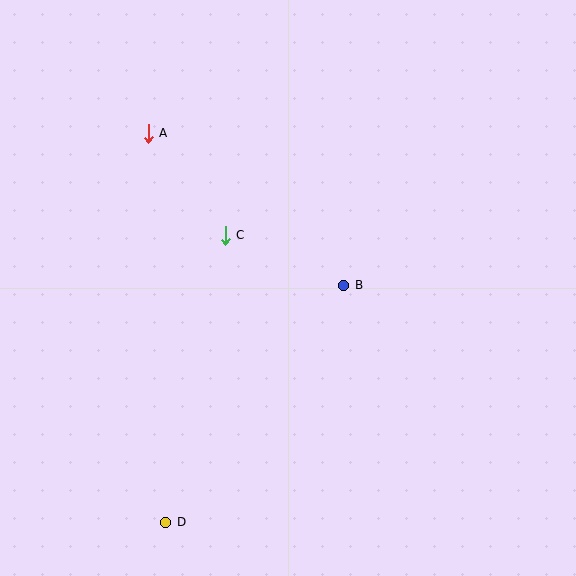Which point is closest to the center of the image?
Point B at (344, 285) is closest to the center.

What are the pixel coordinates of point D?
Point D is at (166, 522).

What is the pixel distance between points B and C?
The distance between B and C is 128 pixels.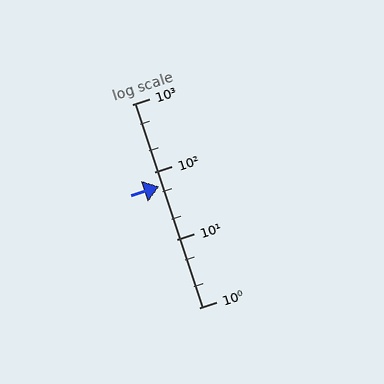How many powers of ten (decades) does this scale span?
The scale spans 3 decades, from 1 to 1000.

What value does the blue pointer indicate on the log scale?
The pointer indicates approximately 61.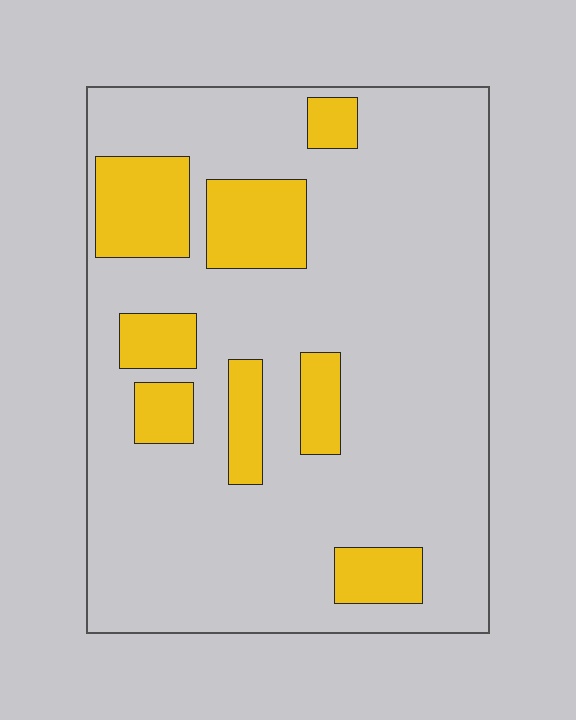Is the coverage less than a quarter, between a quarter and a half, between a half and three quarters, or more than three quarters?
Less than a quarter.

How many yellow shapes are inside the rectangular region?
8.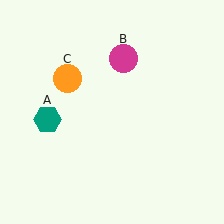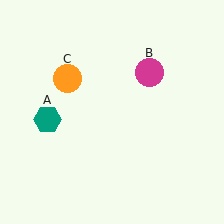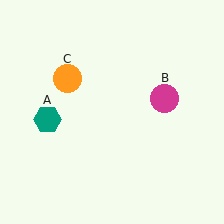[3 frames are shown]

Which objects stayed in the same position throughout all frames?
Teal hexagon (object A) and orange circle (object C) remained stationary.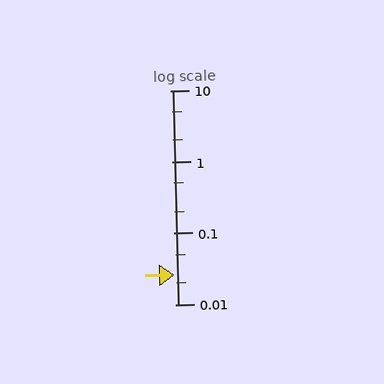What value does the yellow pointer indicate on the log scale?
The pointer indicates approximately 0.026.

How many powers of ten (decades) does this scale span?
The scale spans 3 decades, from 0.01 to 10.